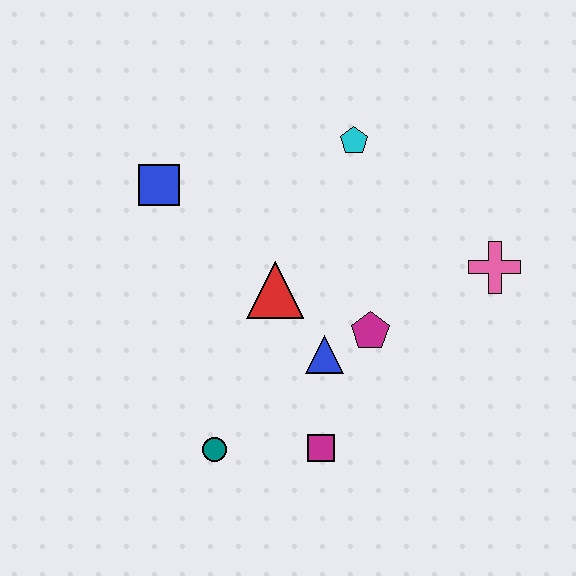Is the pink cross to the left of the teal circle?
No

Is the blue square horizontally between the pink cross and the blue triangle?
No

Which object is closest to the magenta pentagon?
The blue triangle is closest to the magenta pentagon.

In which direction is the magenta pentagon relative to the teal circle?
The magenta pentagon is to the right of the teal circle.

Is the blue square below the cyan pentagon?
Yes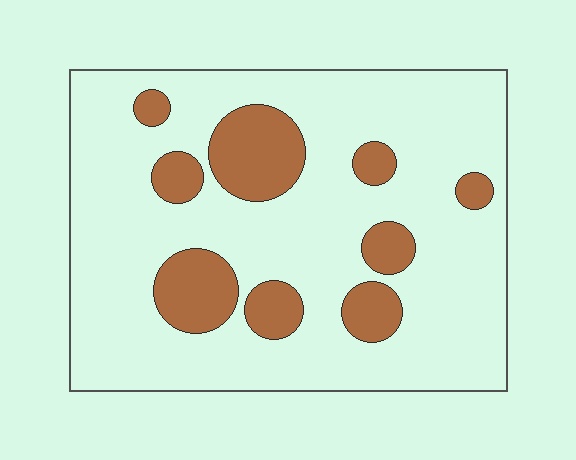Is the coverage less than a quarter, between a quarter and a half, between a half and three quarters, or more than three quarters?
Less than a quarter.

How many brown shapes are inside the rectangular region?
9.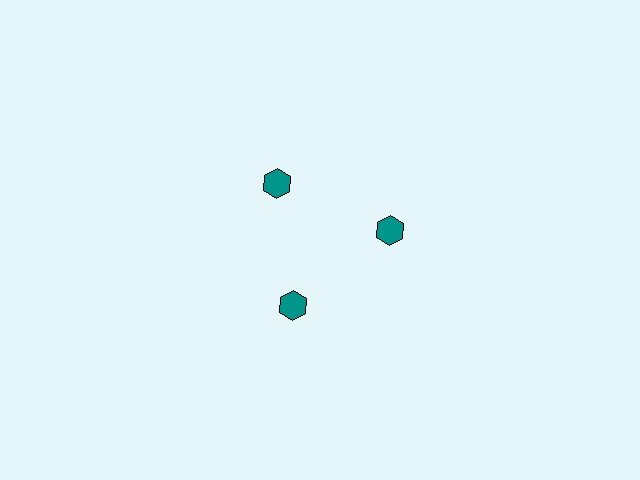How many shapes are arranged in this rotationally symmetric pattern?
There are 3 shapes, arranged in 3 groups of 1.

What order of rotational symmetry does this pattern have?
This pattern has 3-fold rotational symmetry.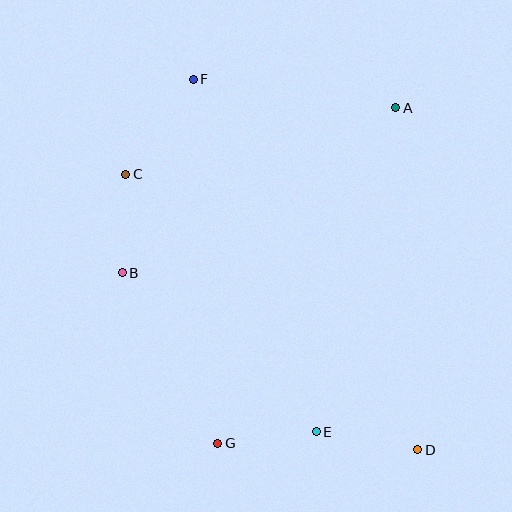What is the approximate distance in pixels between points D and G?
The distance between D and G is approximately 200 pixels.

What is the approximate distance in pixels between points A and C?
The distance between A and C is approximately 279 pixels.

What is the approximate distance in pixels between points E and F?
The distance between E and F is approximately 373 pixels.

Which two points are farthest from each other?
Points D and F are farthest from each other.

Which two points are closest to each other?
Points B and C are closest to each other.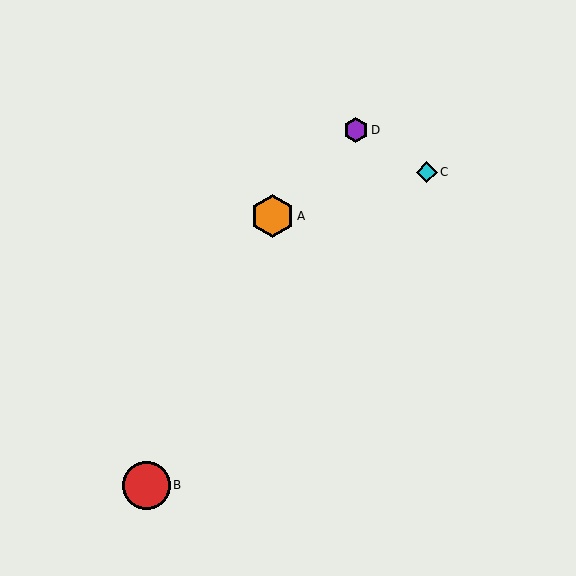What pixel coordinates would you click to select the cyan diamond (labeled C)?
Click at (427, 172) to select the cyan diamond C.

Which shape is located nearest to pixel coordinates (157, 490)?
The red circle (labeled B) at (146, 485) is nearest to that location.